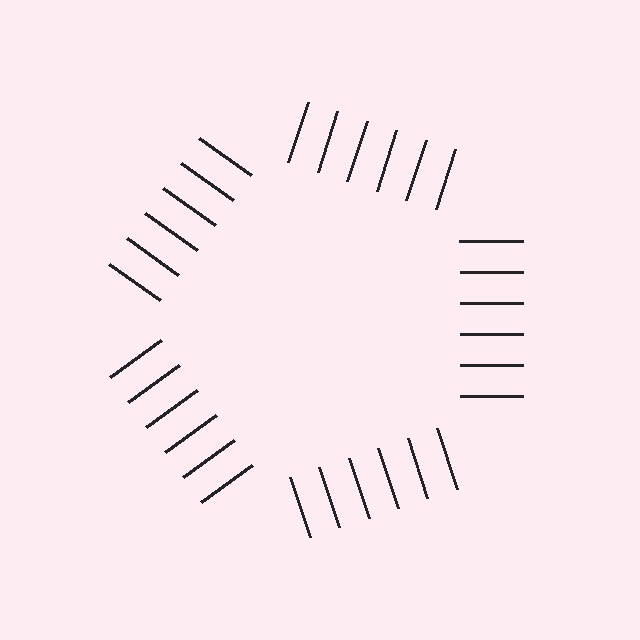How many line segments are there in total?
30 — 6 along each of the 5 edges.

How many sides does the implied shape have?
5 sides — the line-ends trace a pentagon.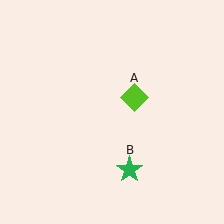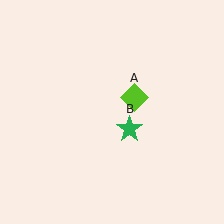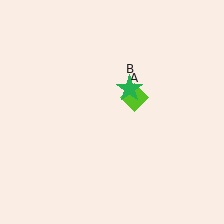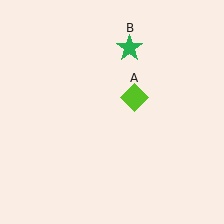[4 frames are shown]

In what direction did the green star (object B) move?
The green star (object B) moved up.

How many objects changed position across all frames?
1 object changed position: green star (object B).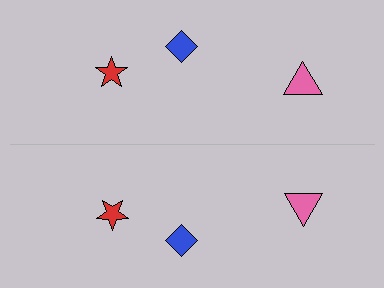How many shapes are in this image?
There are 6 shapes in this image.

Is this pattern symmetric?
Yes, this pattern has bilateral (reflection) symmetry.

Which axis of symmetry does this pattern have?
The pattern has a horizontal axis of symmetry running through the center of the image.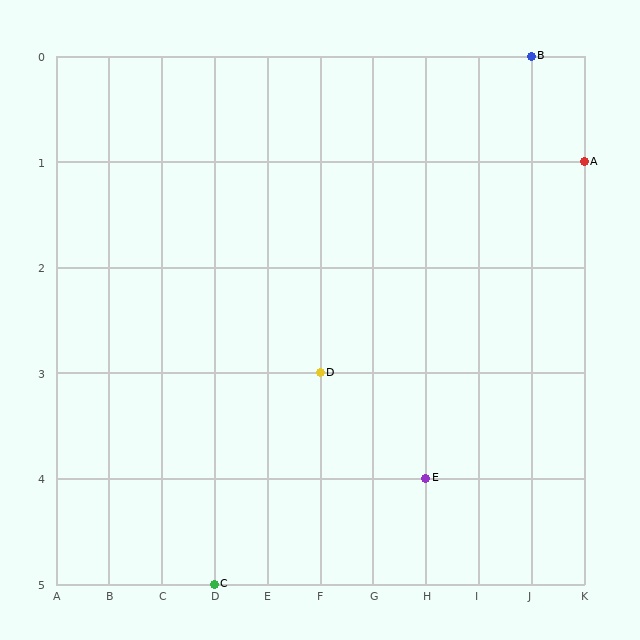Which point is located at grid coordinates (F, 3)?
Point D is at (F, 3).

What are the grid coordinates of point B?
Point B is at grid coordinates (J, 0).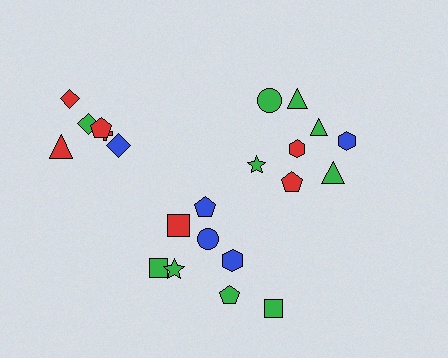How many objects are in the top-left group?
There are 6 objects.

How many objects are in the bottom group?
There are 8 objects.